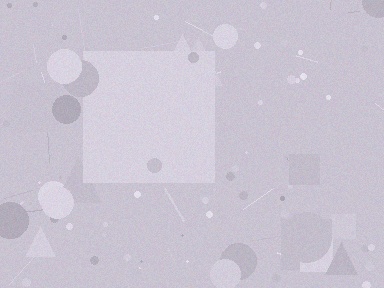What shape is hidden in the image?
A square is hidden in the image.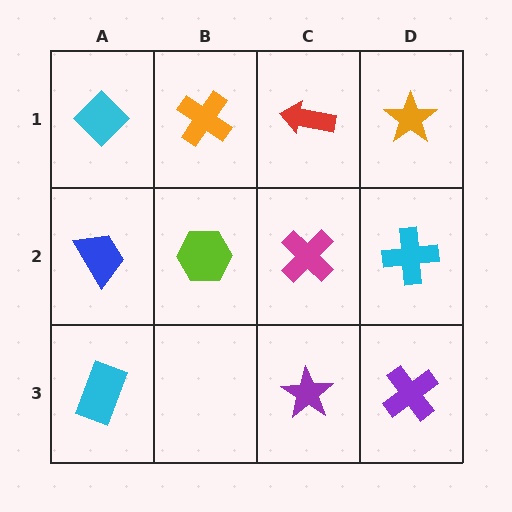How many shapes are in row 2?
4 shapes.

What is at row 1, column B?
An orange cross.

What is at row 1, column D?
An orange star.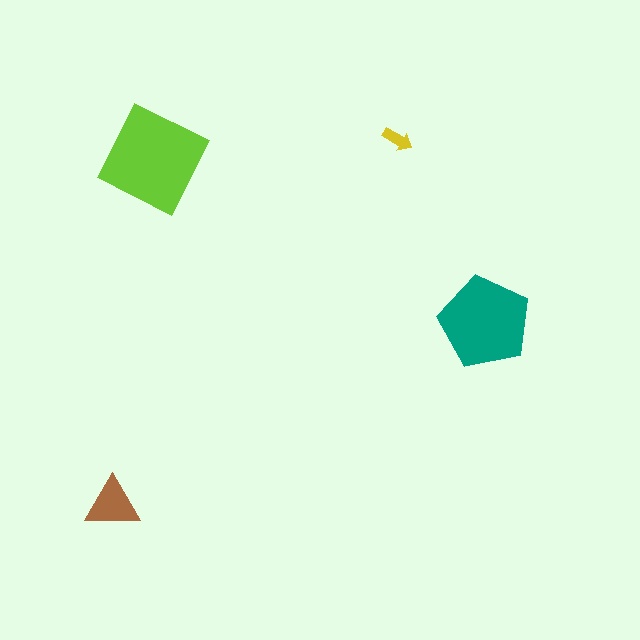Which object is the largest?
The lime diamond.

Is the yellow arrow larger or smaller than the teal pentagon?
Smaller.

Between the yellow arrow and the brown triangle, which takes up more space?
The brown triangle.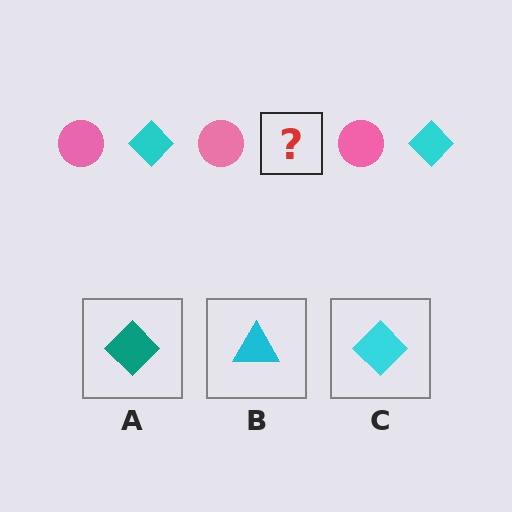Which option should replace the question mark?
Option C.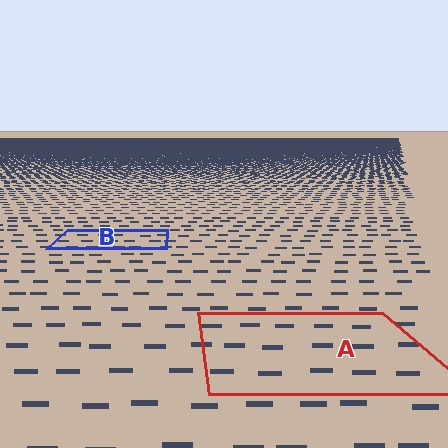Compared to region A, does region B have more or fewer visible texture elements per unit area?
Region B has more texture elements per unit area — they are packed more densely because it is farther away.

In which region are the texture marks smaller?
The texture marks are smaller in region B, because it is farther away.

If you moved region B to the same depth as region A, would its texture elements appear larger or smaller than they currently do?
They would appear larger. At a closer depth, the same texture elements are projected at a bigger on-screen size.